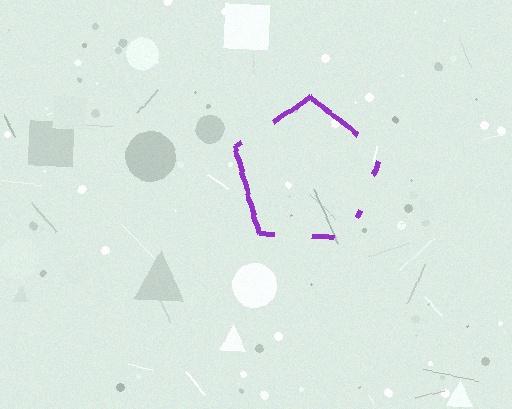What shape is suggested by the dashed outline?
The dashed outline suggests a pentagon.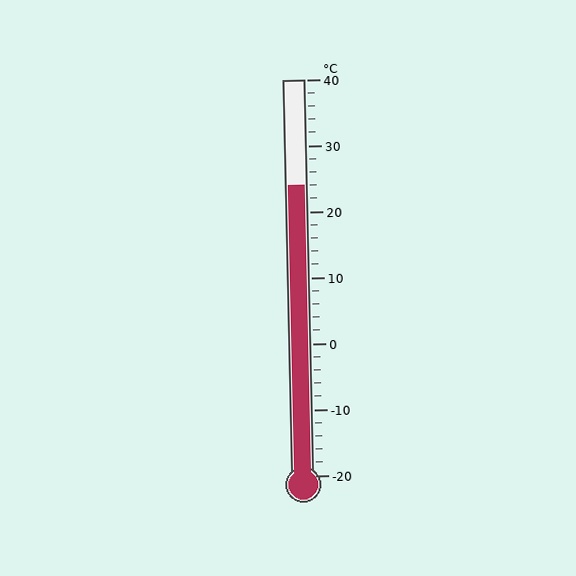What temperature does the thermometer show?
The thermometer shows approximately 24°C.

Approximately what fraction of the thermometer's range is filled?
The thermometer is filled to approximately 75% of its range.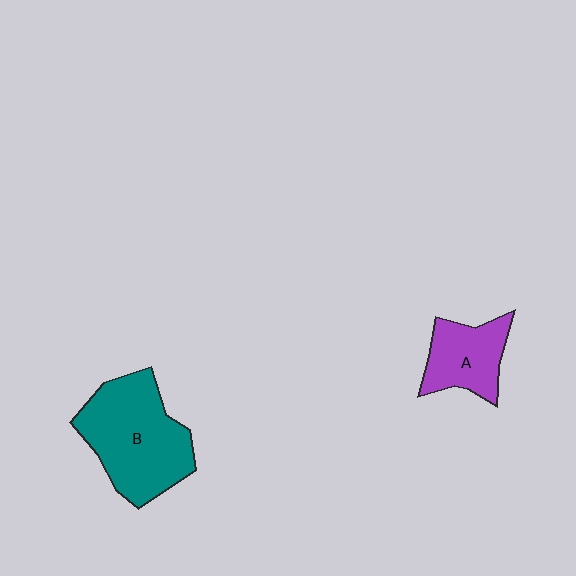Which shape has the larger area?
Shape B (teal).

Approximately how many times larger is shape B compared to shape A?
Approximately 1.9 times.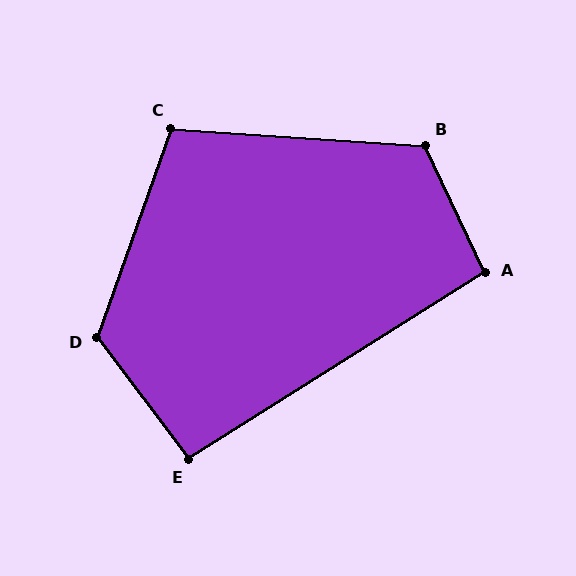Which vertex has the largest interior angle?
D, at approximately 123 degrees.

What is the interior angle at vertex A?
Approximately 97 degrees (obtuse).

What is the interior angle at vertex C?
Approximately 106 degrees (obtuse).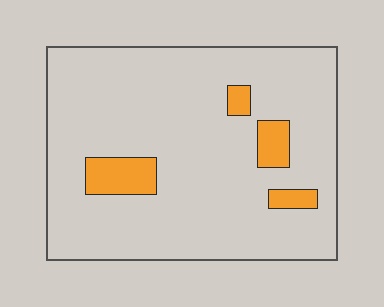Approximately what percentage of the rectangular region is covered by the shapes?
Approximately 10%.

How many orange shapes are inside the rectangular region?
4.